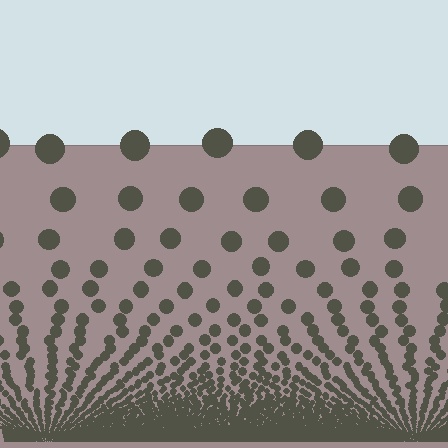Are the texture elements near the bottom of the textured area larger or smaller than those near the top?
Smaller. The gradient is inverted — elements near the bottom are smaller and denser.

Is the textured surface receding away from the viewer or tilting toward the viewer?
The surface appears to tilt toward the viewer. Texture elements get larger and sparser toward the top.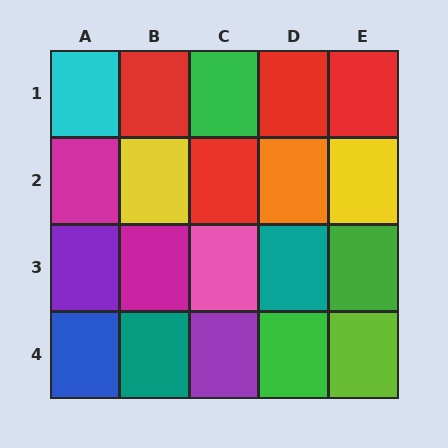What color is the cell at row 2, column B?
Yellow.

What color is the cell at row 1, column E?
Red.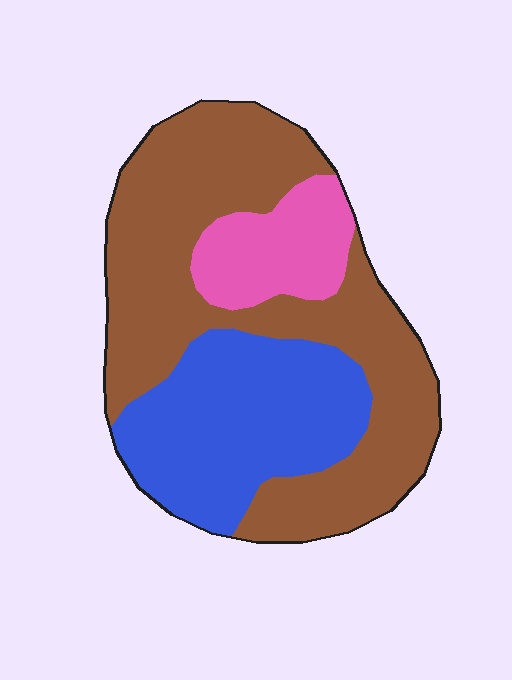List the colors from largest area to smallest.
From largest to smallest: brown, blue, pink.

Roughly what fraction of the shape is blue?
Blue covers 31% of the shape.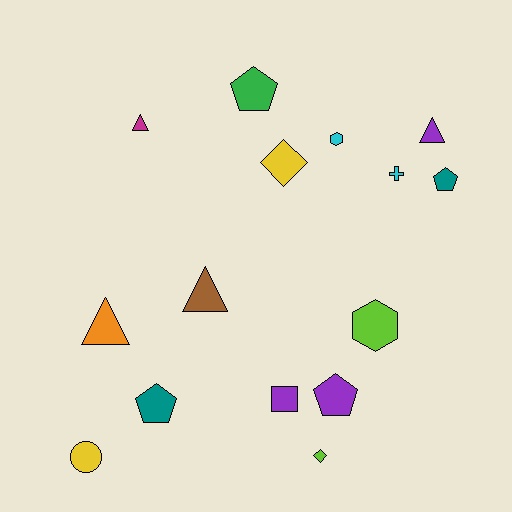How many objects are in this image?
There are 15 objects.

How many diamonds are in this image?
There are 2 diamonds.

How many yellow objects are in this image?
There are 2 yellow objects.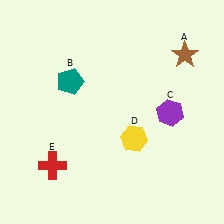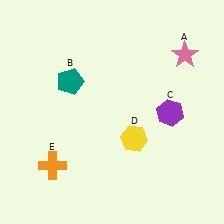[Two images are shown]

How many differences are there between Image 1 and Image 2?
There are 2 differences between the two images.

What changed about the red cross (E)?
In Image 1, E is red. In Image 2, it changed to orange.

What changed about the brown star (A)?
In Image 1, A is brown. In Image 2, it changed to pink.